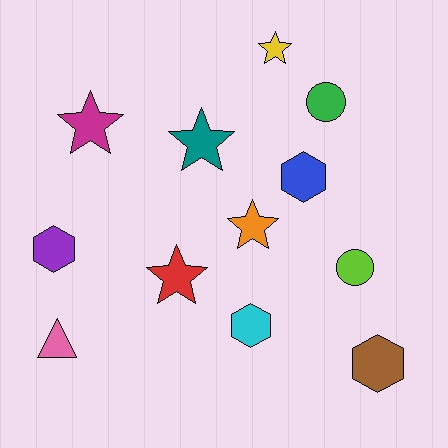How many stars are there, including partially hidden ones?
There are 5 stars.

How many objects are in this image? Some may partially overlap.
There are 12 objects.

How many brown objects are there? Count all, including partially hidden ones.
There is 1 brown object.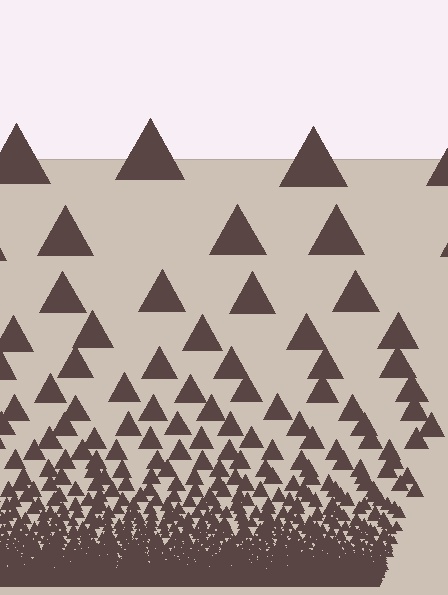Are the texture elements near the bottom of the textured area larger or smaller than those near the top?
Smaller. The gradient is inverted — elements near the bottom are smaller and denser.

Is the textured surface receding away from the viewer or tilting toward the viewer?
The surface appears to tilt toward the viewer. Texture elements get larger and sparser toward the top.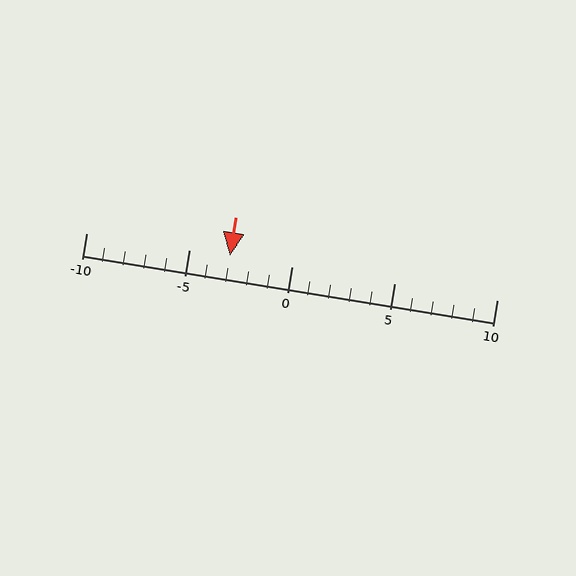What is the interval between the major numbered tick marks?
The major tick marks are spaced 5 units apart.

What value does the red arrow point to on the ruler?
The red arrow points to approximately -3.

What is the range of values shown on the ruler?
The ruler shows values from -10 to 10.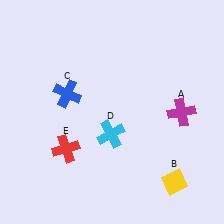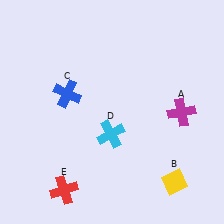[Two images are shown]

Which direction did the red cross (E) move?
The red cross (E) moved down.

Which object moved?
The red cross (E) moved down.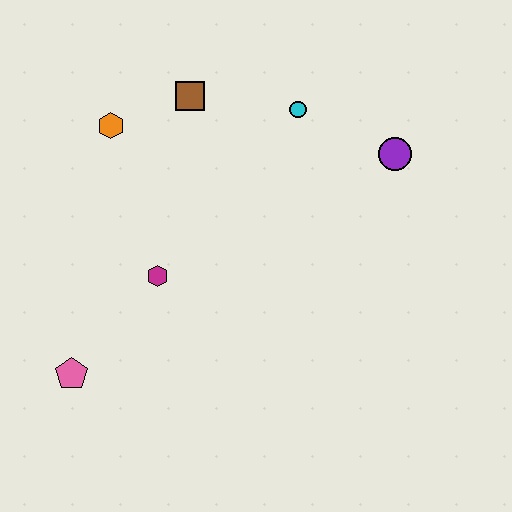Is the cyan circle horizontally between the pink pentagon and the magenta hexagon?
No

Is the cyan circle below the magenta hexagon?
No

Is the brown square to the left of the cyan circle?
Yes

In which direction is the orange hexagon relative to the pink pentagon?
The orange hexagon is above the pink pentagon.